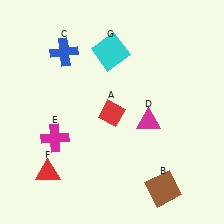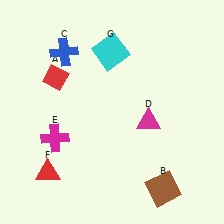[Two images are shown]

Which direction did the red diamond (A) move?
The red diamond (A) moved left.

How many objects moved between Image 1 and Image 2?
1 object moved between the two images.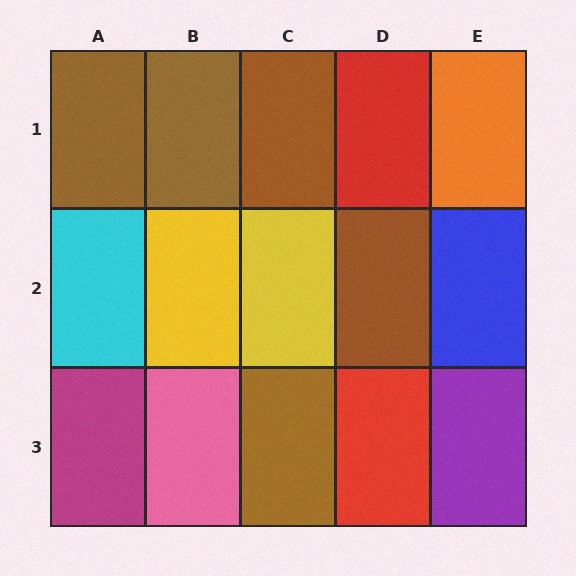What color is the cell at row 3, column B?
Pink.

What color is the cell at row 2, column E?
Blue.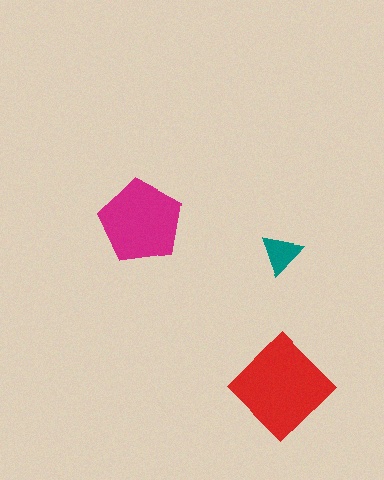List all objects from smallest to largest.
The teal triangle, the magenta pentagon, the red diamond.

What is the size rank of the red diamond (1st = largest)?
1st.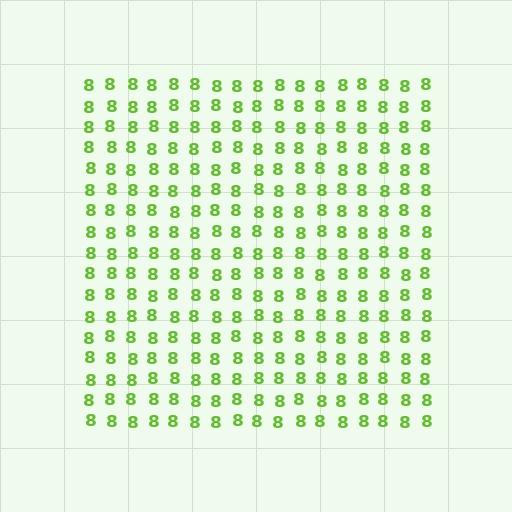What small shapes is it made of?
It is made of small digit 8's.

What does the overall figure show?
The overall figure shows a square.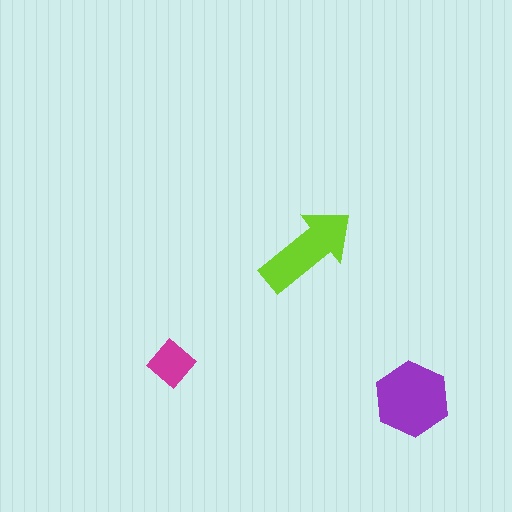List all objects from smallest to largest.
The magenta diamond, the lime arrow, the purple hexagon.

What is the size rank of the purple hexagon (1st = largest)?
1st.